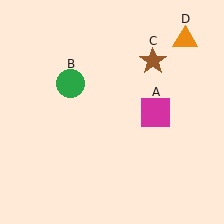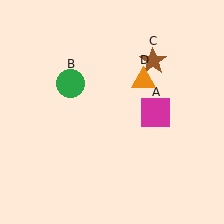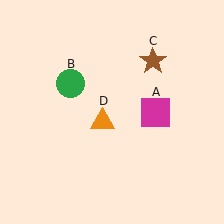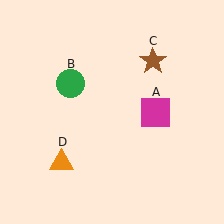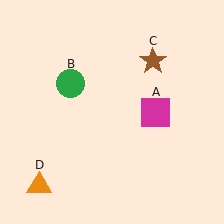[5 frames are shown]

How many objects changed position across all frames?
1 object changed position: orange triangle (object D).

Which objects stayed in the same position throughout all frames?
Magenta square (object A) and green circle (object B) and brown star (object C) remained stationary.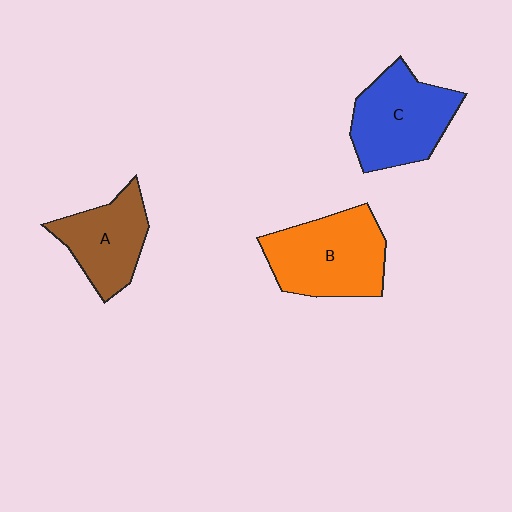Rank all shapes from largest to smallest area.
From largest to smallest: B (orange), C (blue), A (brown).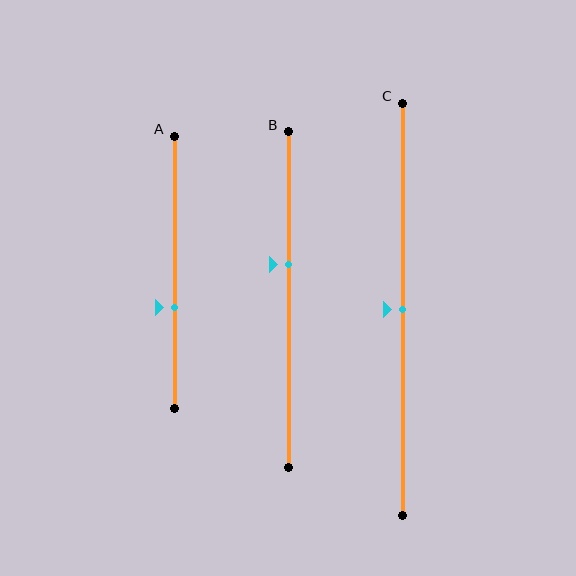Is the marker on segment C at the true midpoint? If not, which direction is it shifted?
Yes, the marker on segment C is at the true midpoint.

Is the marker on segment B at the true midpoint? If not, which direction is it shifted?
No, the marker on segment B is shifted upward by about 10% of the segment length.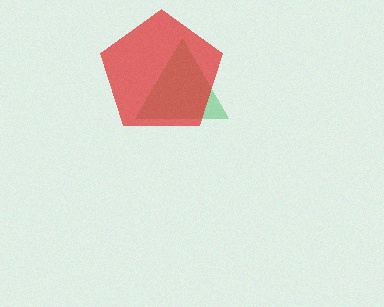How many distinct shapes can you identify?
There are 2 distinct shapes: a green triangle, a red pentagon.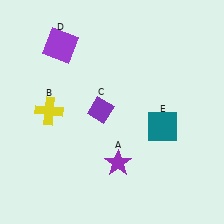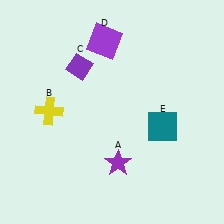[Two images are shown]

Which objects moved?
The objects that moved are: the purple diamond (C), the purple square (D).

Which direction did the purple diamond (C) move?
The purple diamond (C) moved up.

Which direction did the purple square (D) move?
The purple square (D) moved right.